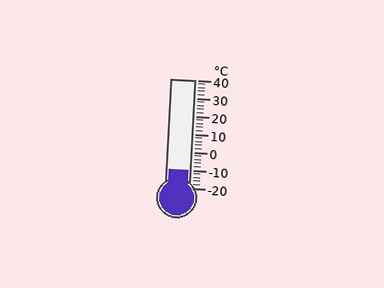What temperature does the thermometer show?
The thermometer shows approximately -10°C.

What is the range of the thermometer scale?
The thermometer scale ranges from -20°C to 40°C.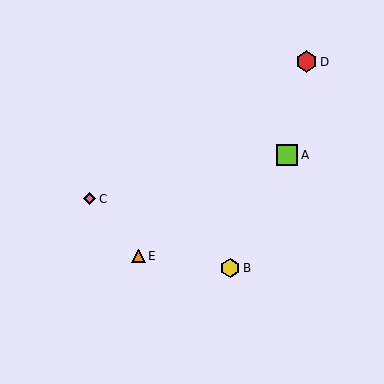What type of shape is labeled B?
Shape B is a yellow hexagon.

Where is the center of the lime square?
The center of the lime square is at (287, 155).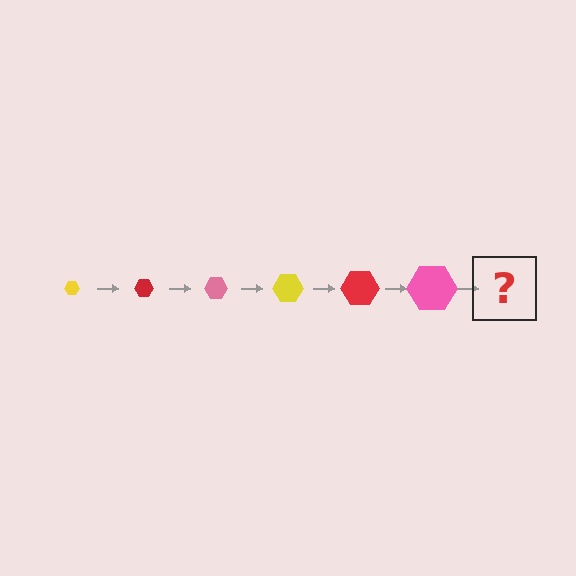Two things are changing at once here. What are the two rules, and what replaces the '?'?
The two rules are that the hexagon grows larger each step and the color cycles through yellow, red, and pink. The '?' should be a yellow hexagon, larger than the previous one.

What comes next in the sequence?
The next element should be a yellow hexagon, larger than the previous one.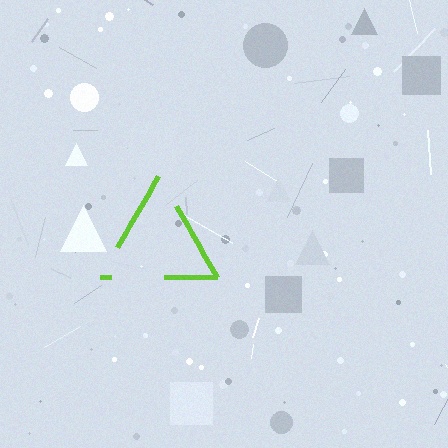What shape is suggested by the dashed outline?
The dashed outline suggests a triangle.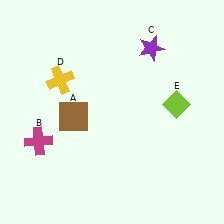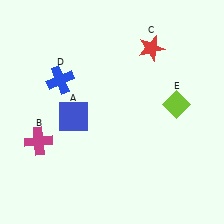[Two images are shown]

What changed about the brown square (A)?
In Image 1, A is brown. In Image 2, it changed to blue.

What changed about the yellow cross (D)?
In Image 1, D is yellow. In Image 2, it changed to blue.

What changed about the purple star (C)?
In Image 1, C is purple. In Image 2, it changed to red.